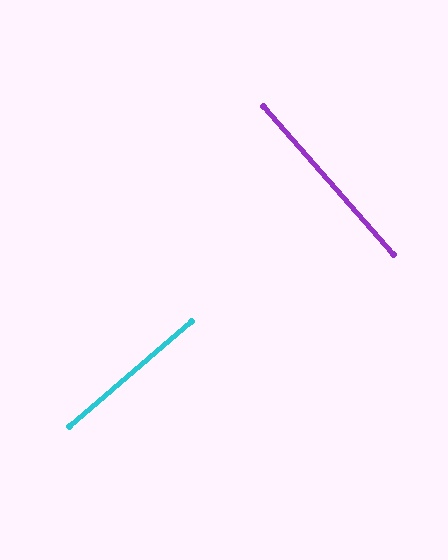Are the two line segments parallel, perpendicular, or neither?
Perpendicular — they meet at approximately 89°.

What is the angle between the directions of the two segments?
Approximately 89 degrees.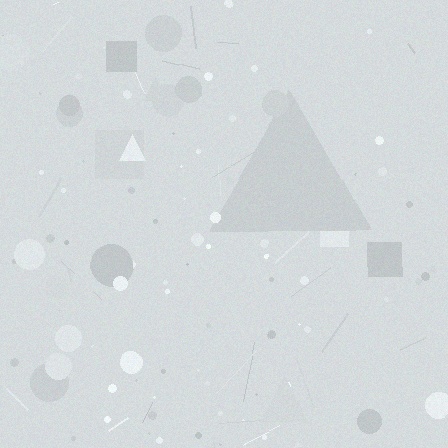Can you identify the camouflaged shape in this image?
The camouflaged shape is a triangle.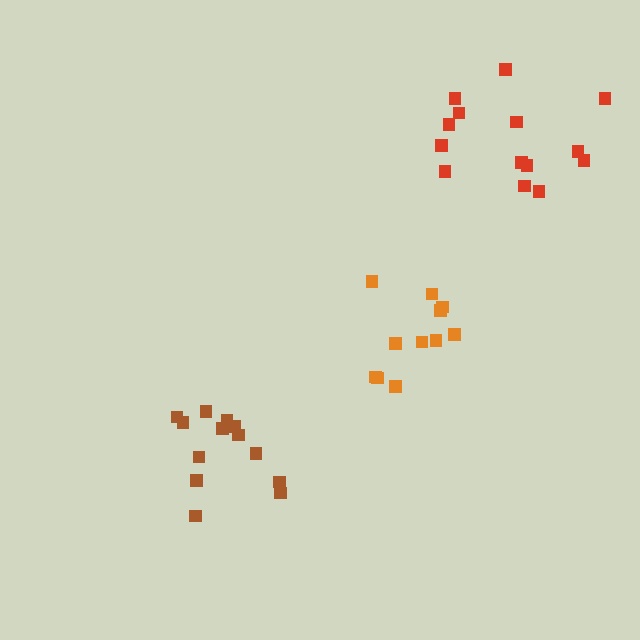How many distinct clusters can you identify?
There are 3 distinct clusters.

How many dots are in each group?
Group 1: 11 dots, Group 2: 14 dots, Group 3: 14 dots (39 total).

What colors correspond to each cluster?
The clusters are colored: orange, red, brown.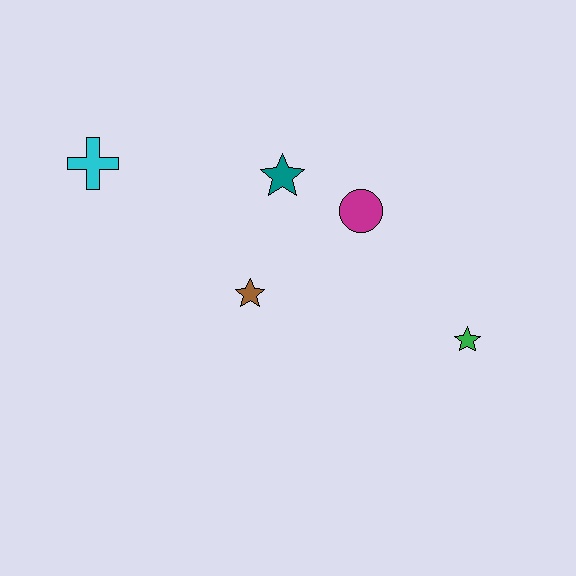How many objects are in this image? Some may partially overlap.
There are 5 objects.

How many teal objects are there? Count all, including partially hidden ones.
There is 1 teal object.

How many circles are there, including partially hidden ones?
There is 1 circle.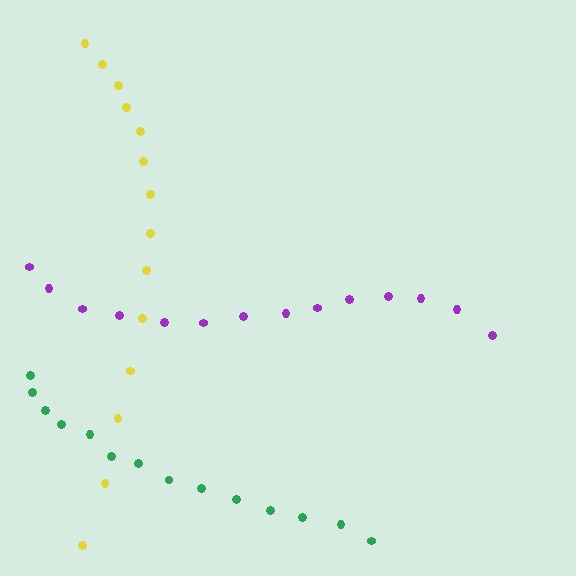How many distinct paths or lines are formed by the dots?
There are 3 distinct paths.